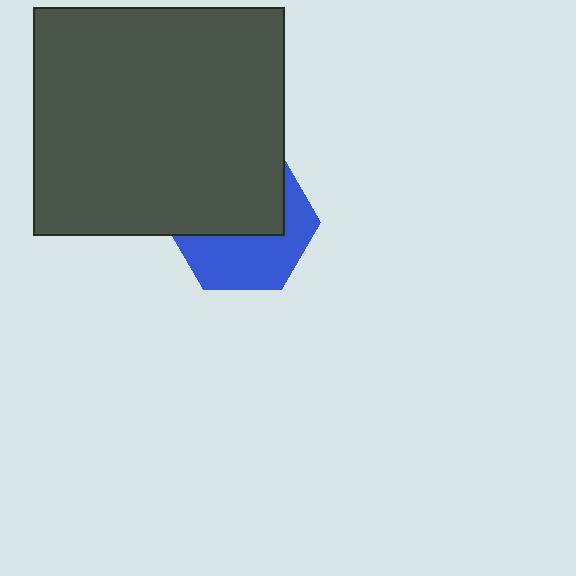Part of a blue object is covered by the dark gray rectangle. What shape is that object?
It is a hexagon.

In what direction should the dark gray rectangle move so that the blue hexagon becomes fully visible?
The dark gray rectangle should move up. That is the shortest direction to clear the overlap and leave the blue hexagon fully visible.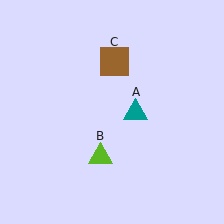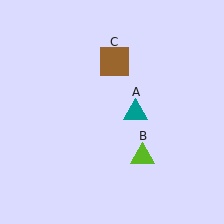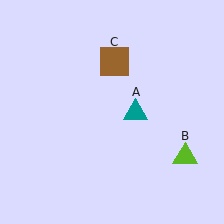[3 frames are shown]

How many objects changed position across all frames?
1 object changed position: lime triangle (object B).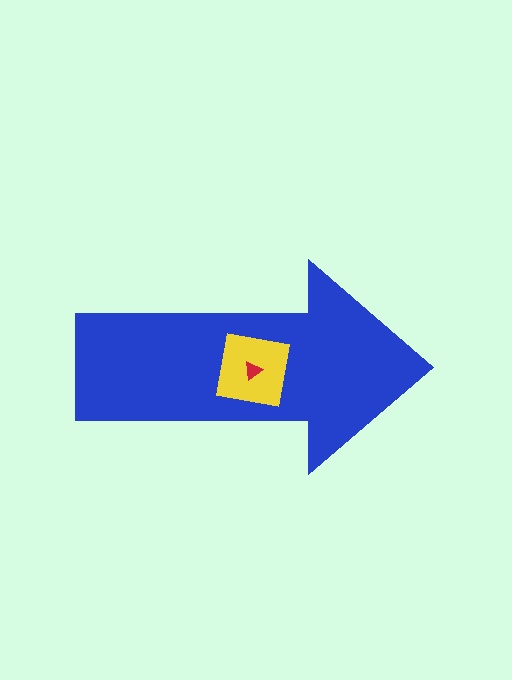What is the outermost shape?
The blue arrow.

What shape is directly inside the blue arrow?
The yellow square.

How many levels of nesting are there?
3.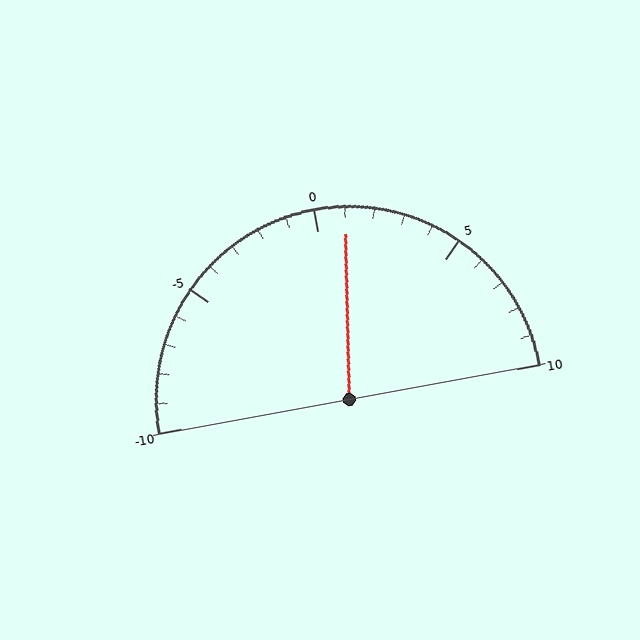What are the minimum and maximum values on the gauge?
The gauge ranges from -10 to 10.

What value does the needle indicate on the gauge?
The needle indicates approximately 1.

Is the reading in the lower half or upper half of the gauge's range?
The reading is in the upper half of the range (-10 to 10).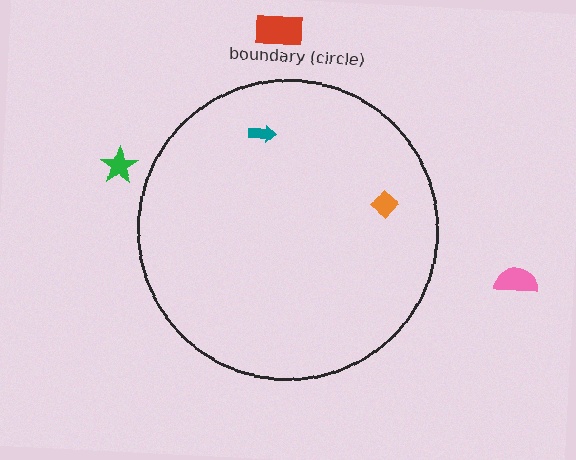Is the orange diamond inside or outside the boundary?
Inside.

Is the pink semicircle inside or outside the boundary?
Outside.